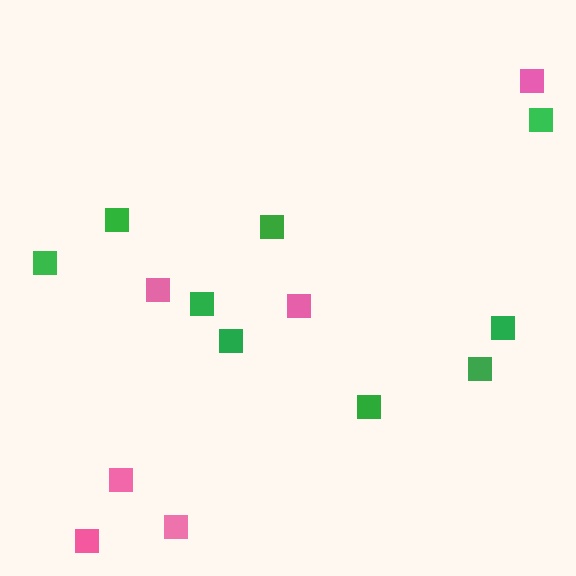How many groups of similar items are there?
There are 2 groups: one group of pink squares (6) and one group of green squares (9).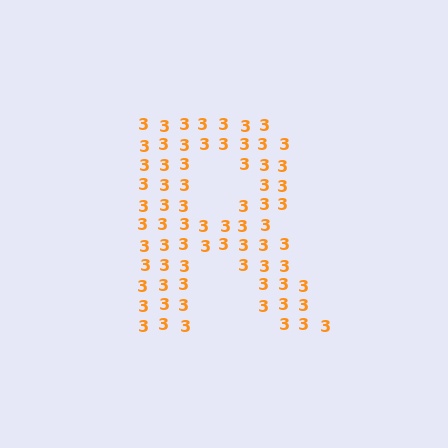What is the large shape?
The large shape is the letter R.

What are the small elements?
The small elements are digit 3's.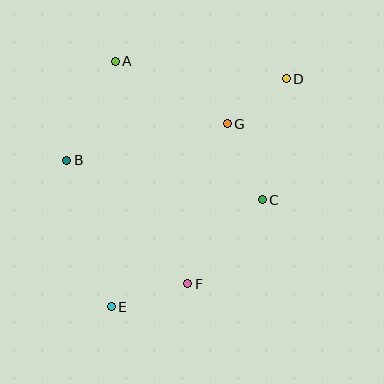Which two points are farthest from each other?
Points D and E are farthest from each other.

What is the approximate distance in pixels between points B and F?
The distance between B and F is approximately 173 pixels.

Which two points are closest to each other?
Points D and G are closest to each other.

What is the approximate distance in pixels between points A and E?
The distance between A and E is approximately 245 pixels.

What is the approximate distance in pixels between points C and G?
The distance between C and G is approximately 84 pixels.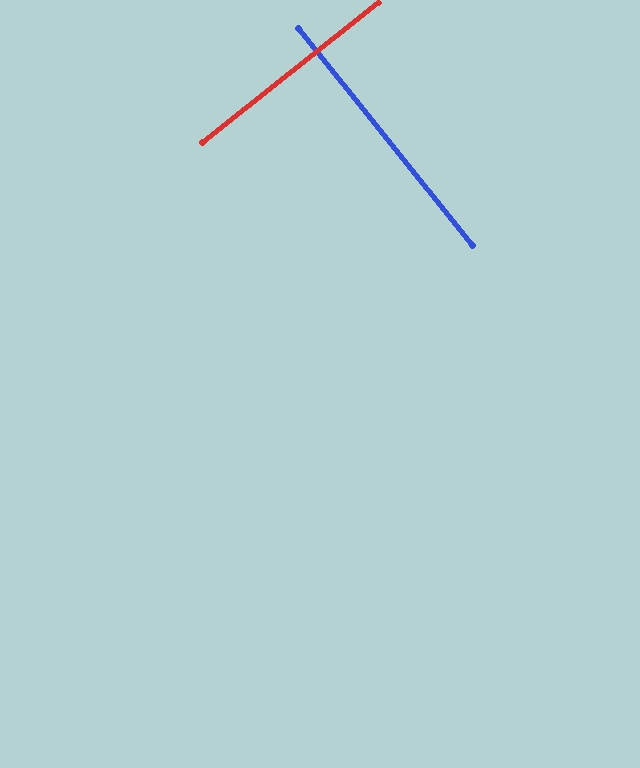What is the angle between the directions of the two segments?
Approximately 90 degrees.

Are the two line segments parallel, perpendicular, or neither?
Perpendicular — they meet at approximately 90°.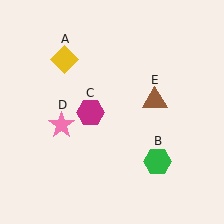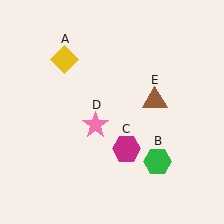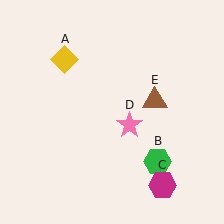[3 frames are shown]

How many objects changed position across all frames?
2 objects changed position: magenta hexagon (object C), pink star (object D).